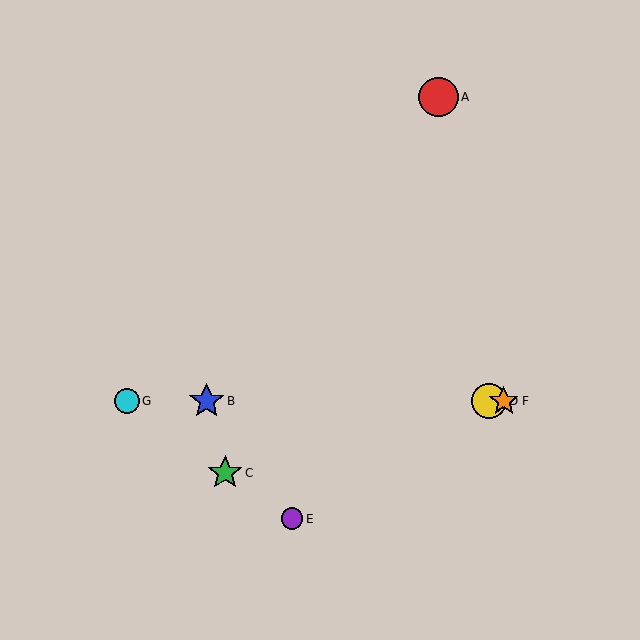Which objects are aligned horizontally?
Objects B, D, F, G are aligned horizontally.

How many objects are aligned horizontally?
4 objects (B, D, F, G) are aligned horizontally.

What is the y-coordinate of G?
Object G is at y≈401.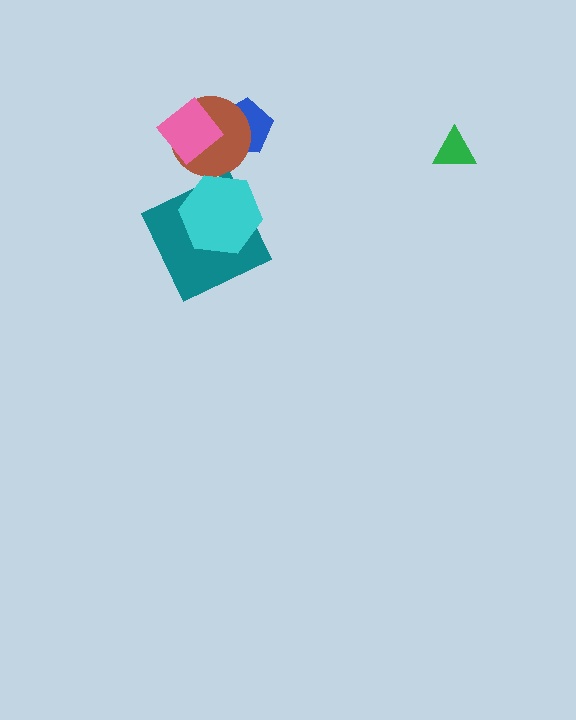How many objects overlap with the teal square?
1 object overlaps with the teal square.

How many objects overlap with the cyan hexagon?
1 object overlaps with the cyan hexagon.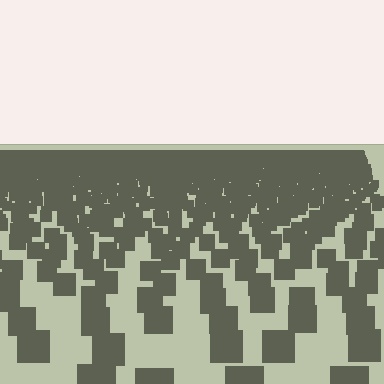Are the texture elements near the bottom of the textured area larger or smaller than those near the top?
Larger. Near the bottom, elements are closer to the viewer and appear at a bigger on-screen size.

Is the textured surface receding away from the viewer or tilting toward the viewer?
The surface is receding away from the viewer. Texture elements get smaller and denser toward the top.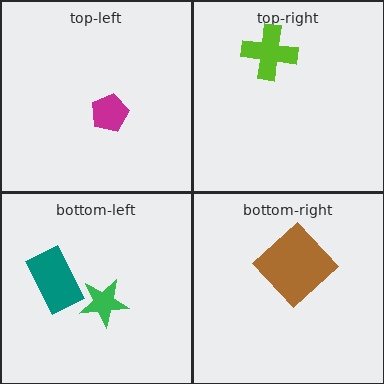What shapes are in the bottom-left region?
The green star, the teal rectangle.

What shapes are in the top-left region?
The magenta pentagon.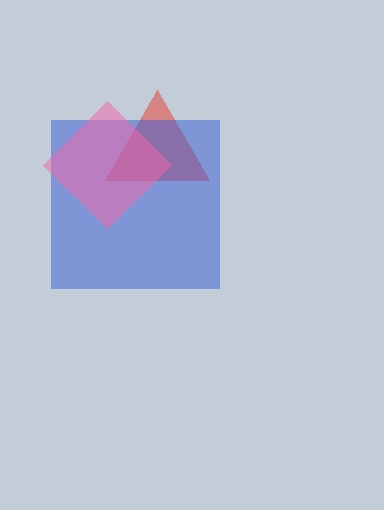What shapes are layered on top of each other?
The layered shapes are: a red triangle, a blue square, a pink diamond.